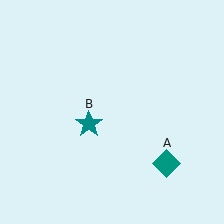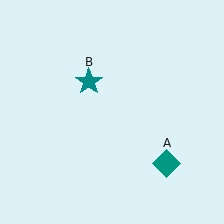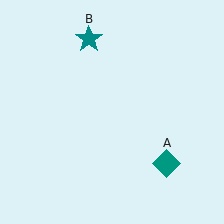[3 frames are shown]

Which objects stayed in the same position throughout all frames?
Teal diamond (object A) remained stationary.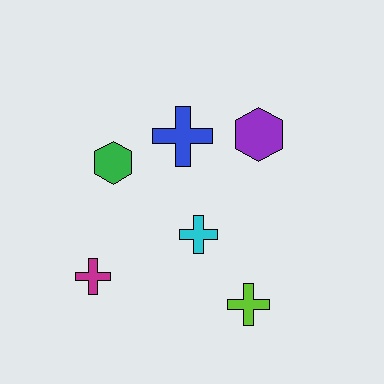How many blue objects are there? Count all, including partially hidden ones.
There is 1 blue object.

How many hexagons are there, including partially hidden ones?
There are 2 hexagons.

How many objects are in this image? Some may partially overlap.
There are 6 objects.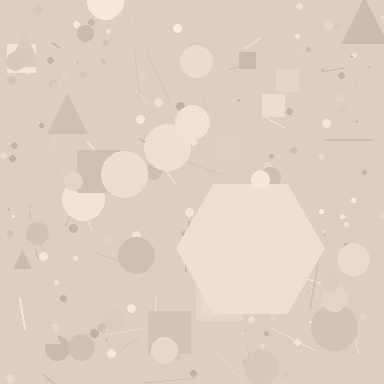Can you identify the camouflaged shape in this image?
The camouflaged shape is a hexagon.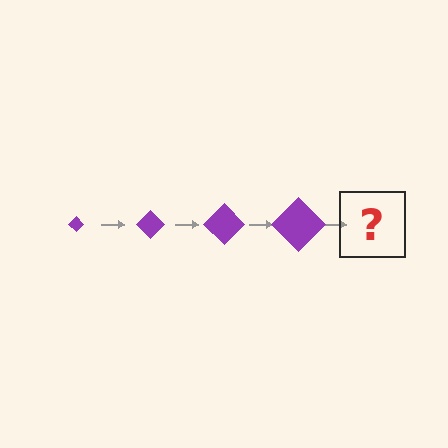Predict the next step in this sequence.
The next step is a purple diamond, larger than the previous one.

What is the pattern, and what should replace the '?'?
The pattern is that the diamond gets progressively larger each step. The '?' should be a purple diamond, larger than the previous one.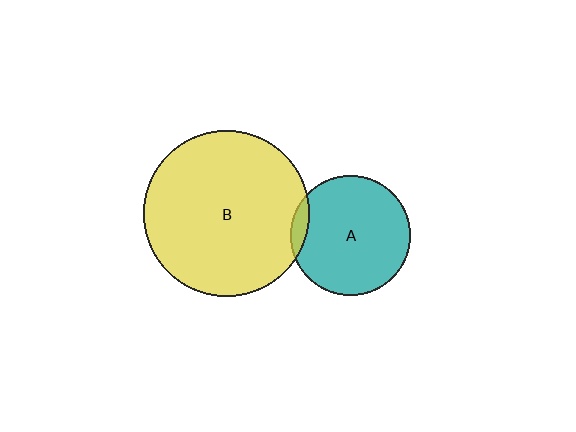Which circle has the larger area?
Circle B (yellow).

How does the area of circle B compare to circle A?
Approximately 1.9 times.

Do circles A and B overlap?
Yes.